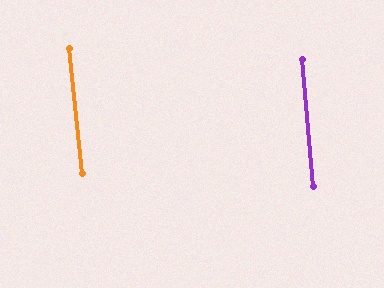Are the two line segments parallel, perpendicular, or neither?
Parallel — their directions differ by only 1.6°.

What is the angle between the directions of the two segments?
Approximately 2 degrees.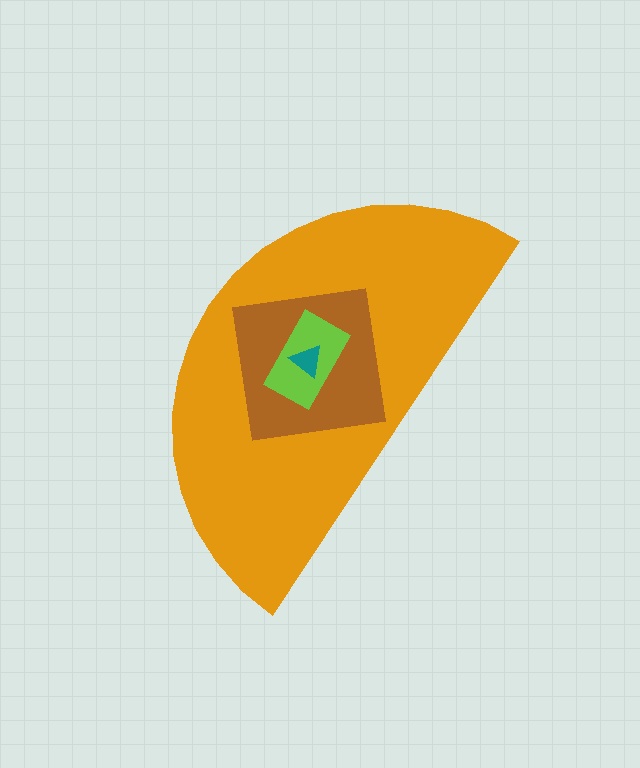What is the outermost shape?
The orange semicircle.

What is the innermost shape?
The teal triangle.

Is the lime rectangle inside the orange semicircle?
Yes.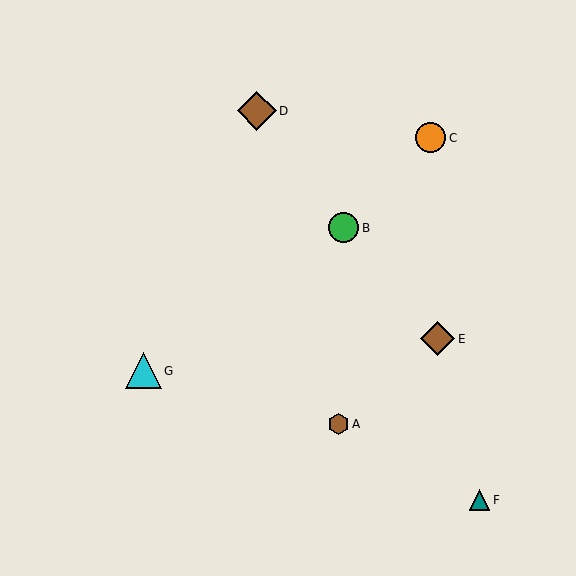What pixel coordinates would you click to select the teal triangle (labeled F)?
Click at (479, 500) to select the teal triangle F.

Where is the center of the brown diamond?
The center of the brown diamond is at (438, 339).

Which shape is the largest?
The brown diamond (labeled D) is the largest.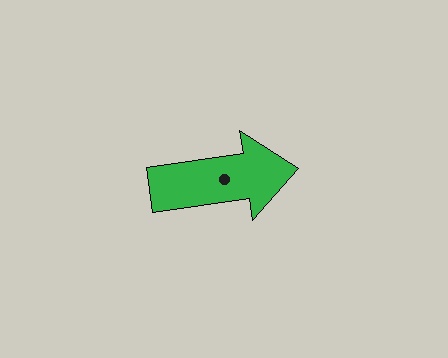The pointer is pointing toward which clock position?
Roughly 3 o'clock.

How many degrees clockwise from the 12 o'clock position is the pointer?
Approximately 82 degrees.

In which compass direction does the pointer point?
East.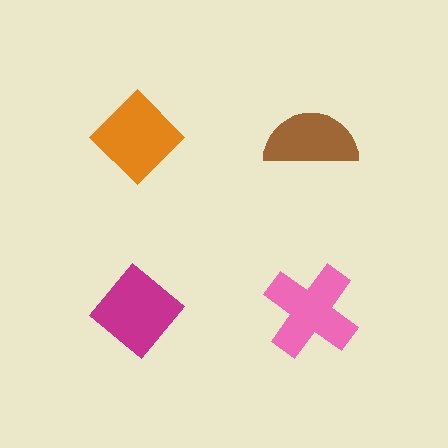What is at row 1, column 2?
A brown semicircle.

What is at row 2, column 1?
A magenta diamond.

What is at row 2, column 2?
A pink cross.